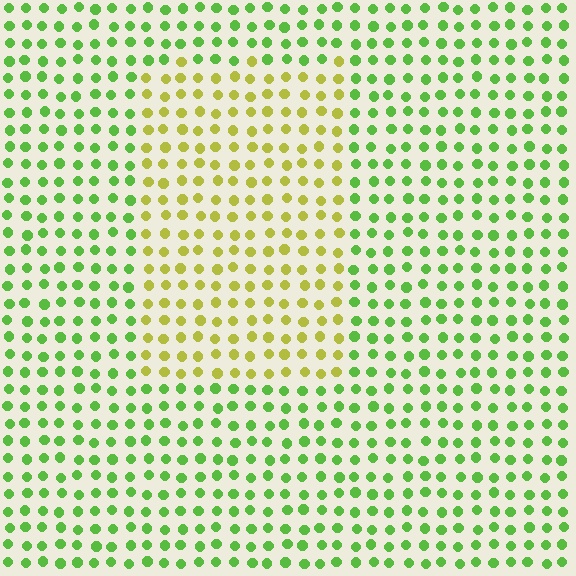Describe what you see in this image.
The image is filled with small lime elements in a uniform arrangement. A rectangle-shaped region is visible where the elements are tinted to a slightly different hue, forming a subtle color boundary.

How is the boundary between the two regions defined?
The boundary is defined purely by a slight shift in hue (about 44 degrees). Spacing, size, and orientation are identical on both sides.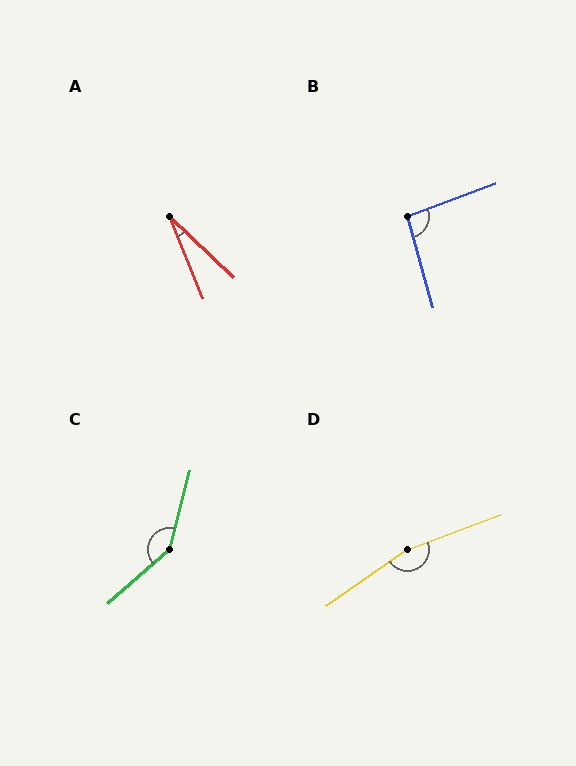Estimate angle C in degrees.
Approximately 146 degrees.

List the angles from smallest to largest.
A (24°), B (94°), C (146°), D (166°).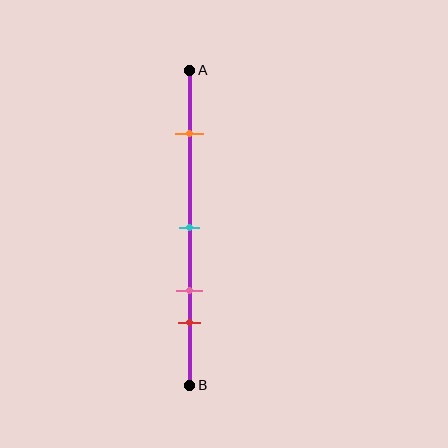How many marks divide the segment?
There are 4 marks dividing the segment.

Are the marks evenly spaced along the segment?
No, the marks are not evenly spaced.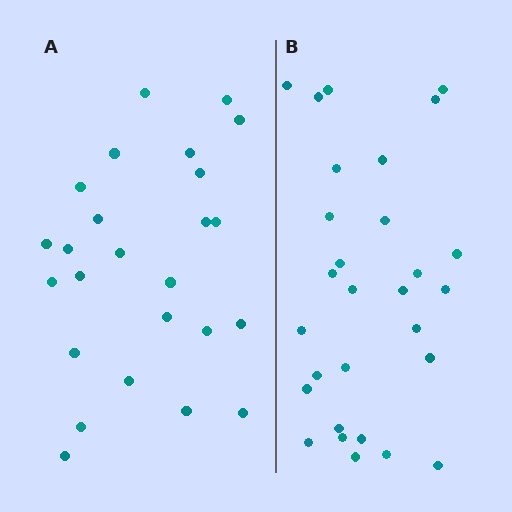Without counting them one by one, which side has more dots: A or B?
Region B (the right region) has more dots.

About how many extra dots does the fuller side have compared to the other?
Region B has about 4 more dots than region A.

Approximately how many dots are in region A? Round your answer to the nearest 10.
About 20 dots. (The exact count is 25, which rounds to 20.)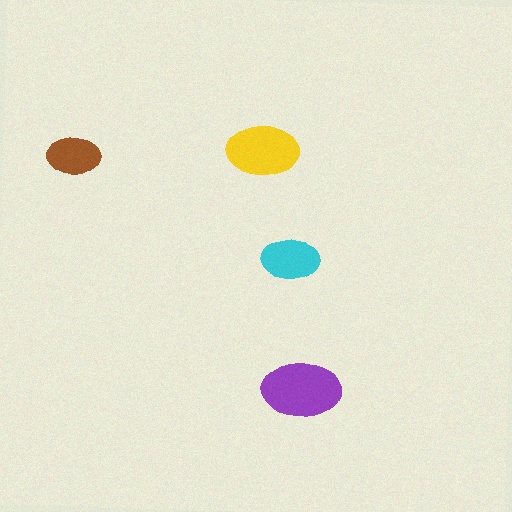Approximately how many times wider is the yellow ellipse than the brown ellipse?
About 1.5 times wider.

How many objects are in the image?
There are 4 objects in the image.